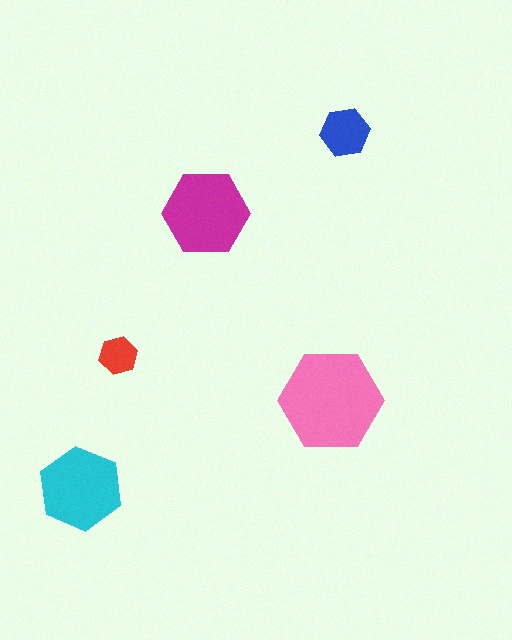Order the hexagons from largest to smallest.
the pink one, the magenta one, the cyan one, the blue one, the red one.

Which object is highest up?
The blue hexagon is topmost.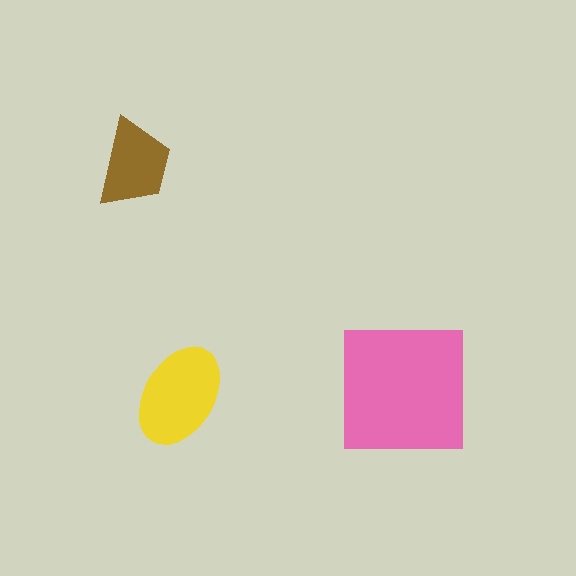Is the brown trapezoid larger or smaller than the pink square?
Smaller.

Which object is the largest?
The pink square.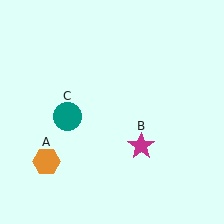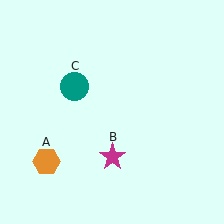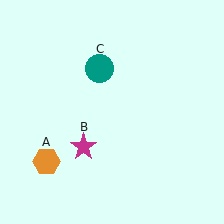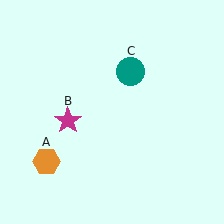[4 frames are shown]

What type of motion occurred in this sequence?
The magenta star (object B), teal circle (object C) rotated clockwise around the center of the scene.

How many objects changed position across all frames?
2 objects changed position: magenta star (object B), teal circle (object C).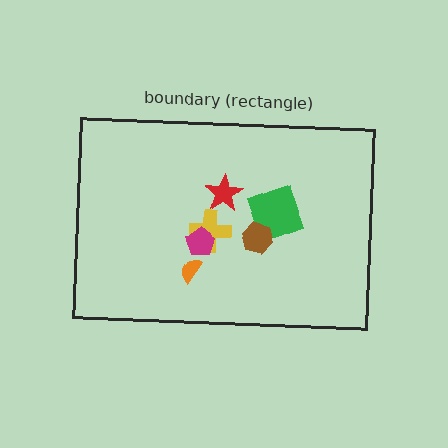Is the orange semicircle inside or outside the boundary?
Inside.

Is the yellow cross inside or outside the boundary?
Inside.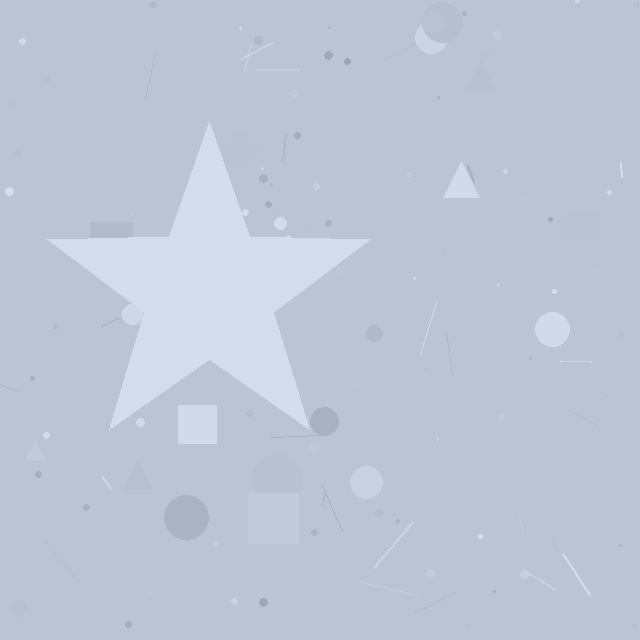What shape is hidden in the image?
A star is hidden in the image.